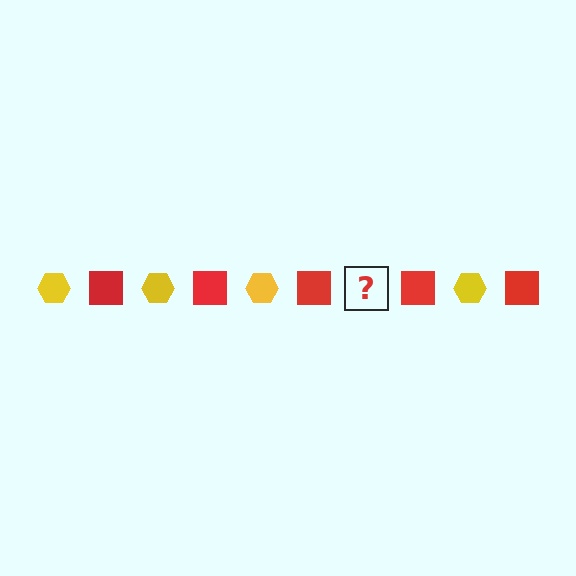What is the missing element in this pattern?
The missing element is a yellow hexagon.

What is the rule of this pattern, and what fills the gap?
The rule is that the pattern alternates between yellow hexagon and red square. The gap should be filled with a yellow hexagon.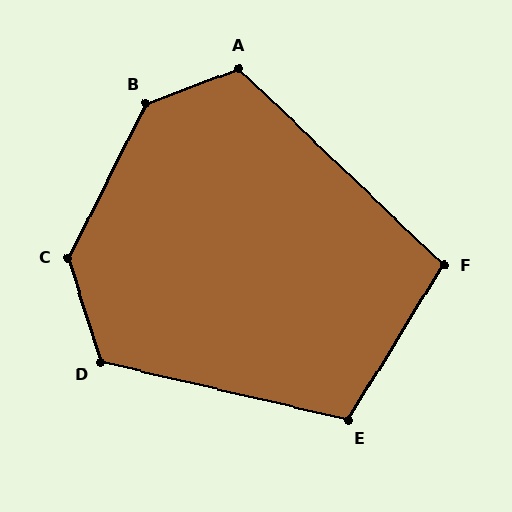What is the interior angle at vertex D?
Approximately 121 degrees (obtuse).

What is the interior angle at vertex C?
Approximately 136 degrees (obtuse).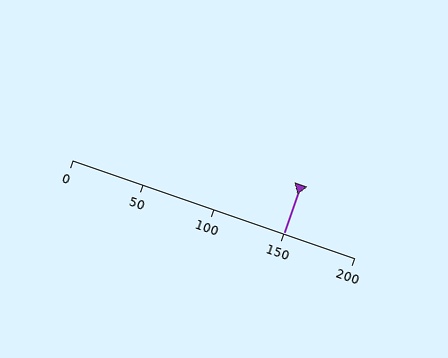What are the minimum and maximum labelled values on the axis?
The axis runs from 0 to 200.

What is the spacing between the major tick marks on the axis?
The major ticks are spaced 50 apart.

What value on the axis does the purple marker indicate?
The marker indicates approximately 150.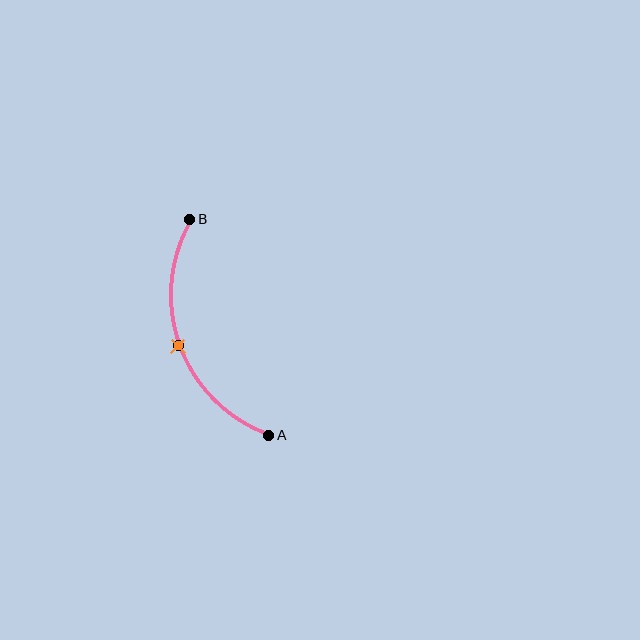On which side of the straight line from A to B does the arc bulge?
The arc bulges to the left of the straight line connecting A and B.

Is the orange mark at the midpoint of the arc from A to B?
Yes. The orange mark lies on the arc at equal arc-length from both A and B — it is the arc midpoint.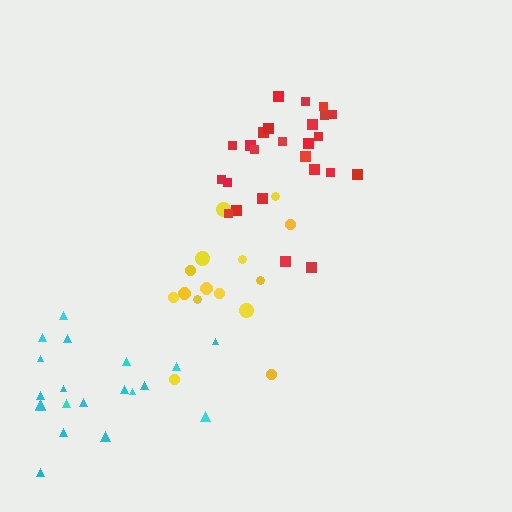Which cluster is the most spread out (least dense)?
Cyan.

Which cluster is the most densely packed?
Red.